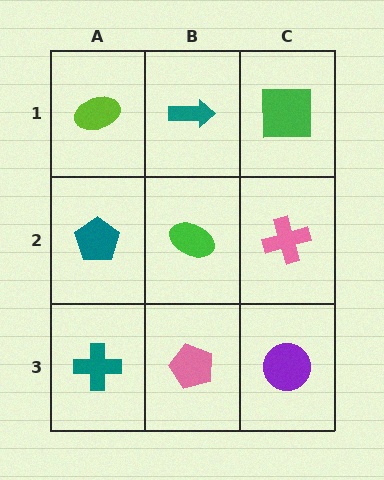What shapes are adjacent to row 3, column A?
A teal pentagon (row 2, column A), a pink pentagon (row 3, column B).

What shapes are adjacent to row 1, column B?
A green ellipse (row 2, column B), a lime ellipse (row 1, column A), a green square (row 1, column C).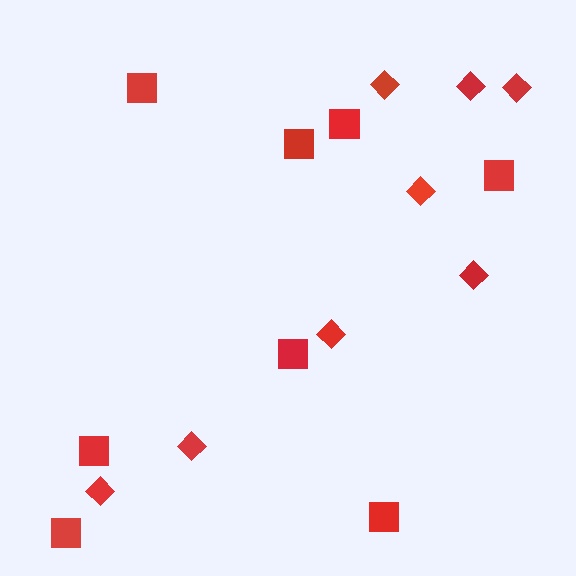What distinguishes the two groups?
There are 2 groups: one group of squares (8) and one group of diamonds (8).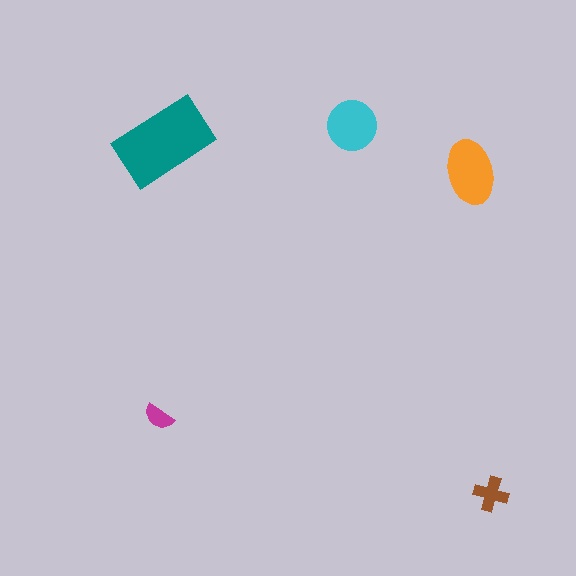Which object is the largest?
The teal rectangle.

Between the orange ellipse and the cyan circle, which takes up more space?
The orange ellipse.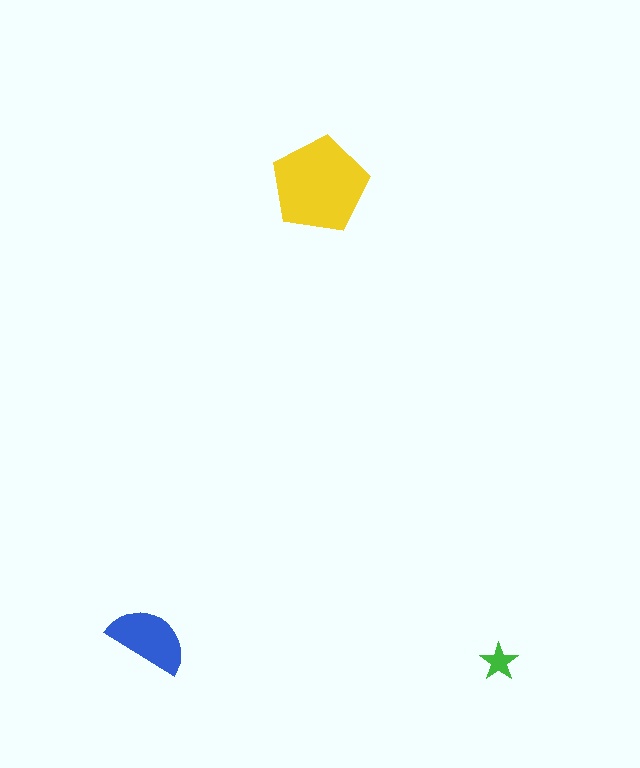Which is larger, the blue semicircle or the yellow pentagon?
The yellow pentagon.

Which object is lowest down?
The green star is bottommost.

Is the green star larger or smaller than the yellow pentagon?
Smaller.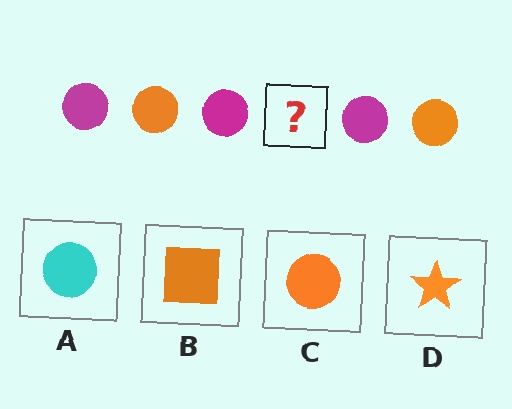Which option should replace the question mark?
Option C.